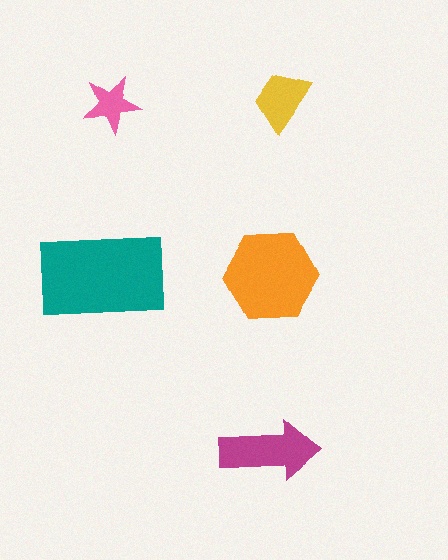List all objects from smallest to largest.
The pink star, the yellow trapezoid, the magenta arrow, the orange hexagon, the teal rectangle.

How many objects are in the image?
There are 5 objects in the image.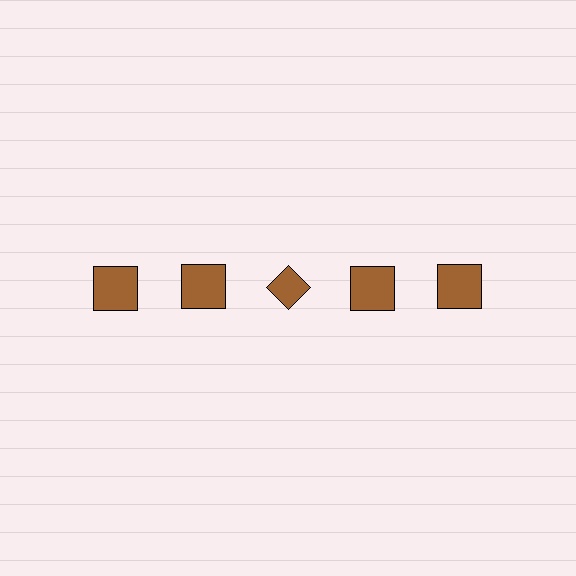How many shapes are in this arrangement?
There are 5 shapes arranged in a grid pattern.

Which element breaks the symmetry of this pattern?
The brown diamond in the top row, center column breaks the symmetry. All other shapes are brown squares.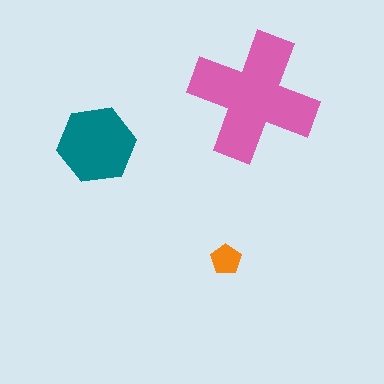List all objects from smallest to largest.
The orange pentagon, the teal hexagon, the pink cross.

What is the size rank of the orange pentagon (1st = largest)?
3rd.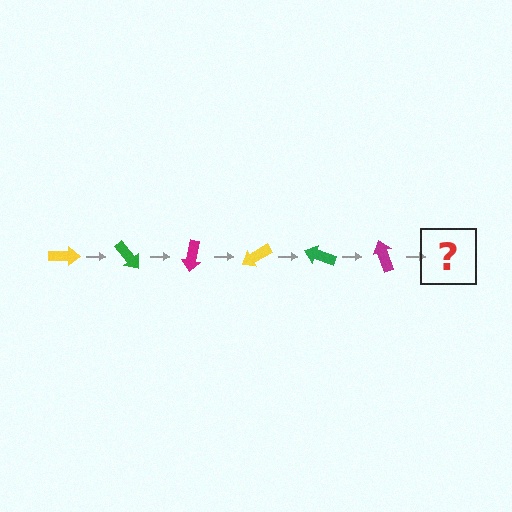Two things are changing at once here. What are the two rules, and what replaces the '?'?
The two rules are that it rotates 50 degrees each step and the color cycles through yellow, green, and magenta. The '?' should be a yellow arrow, rotated 300 degrees from the start.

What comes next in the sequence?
The next element should be a yellow arrow, rotated 300 degrees from the start.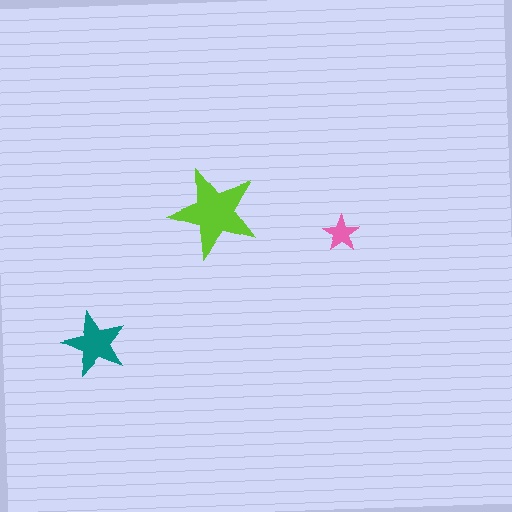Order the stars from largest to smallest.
the lime one, the teal one, the pink one.